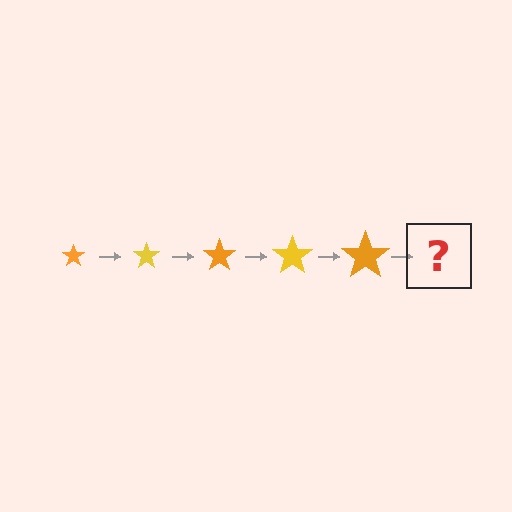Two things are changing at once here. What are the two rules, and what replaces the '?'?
The two rules are that the star grows larger each step and the color cycles through orange and yellow. The '?' should be a yellow star, larger than the previous one.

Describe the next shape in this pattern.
It should be a yellow star, larger than the previous one.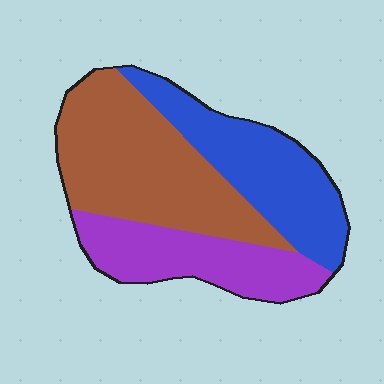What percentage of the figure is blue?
Blue takes up between a quarter and a half of the figure.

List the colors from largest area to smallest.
From largest to smallest: brown, blue, purple.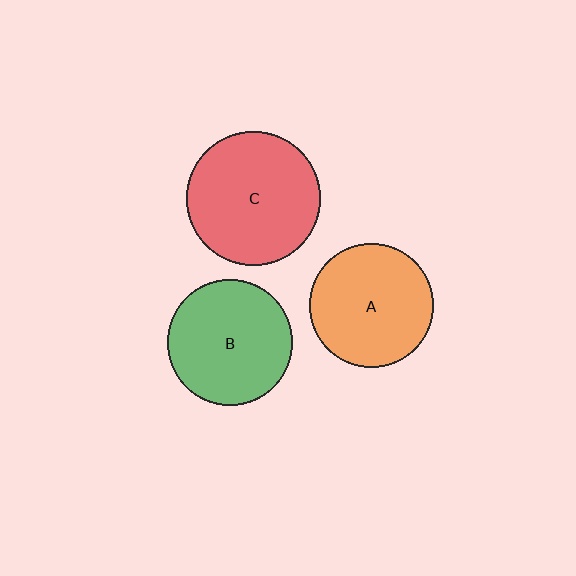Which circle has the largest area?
Circle C (red).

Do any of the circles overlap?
No, none of the circles overlap.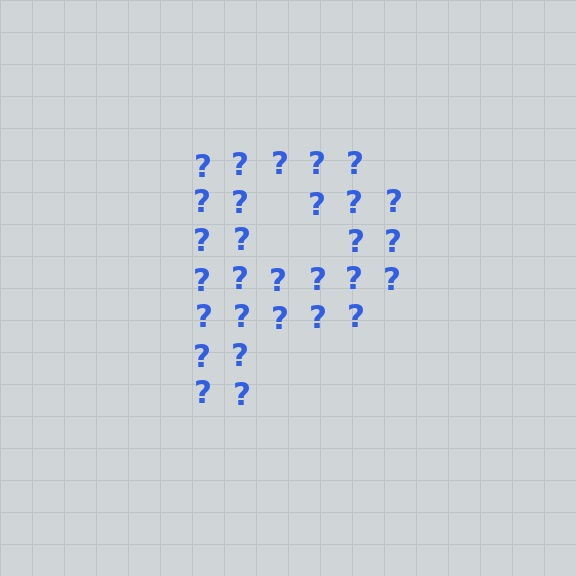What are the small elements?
The small elements are question marks.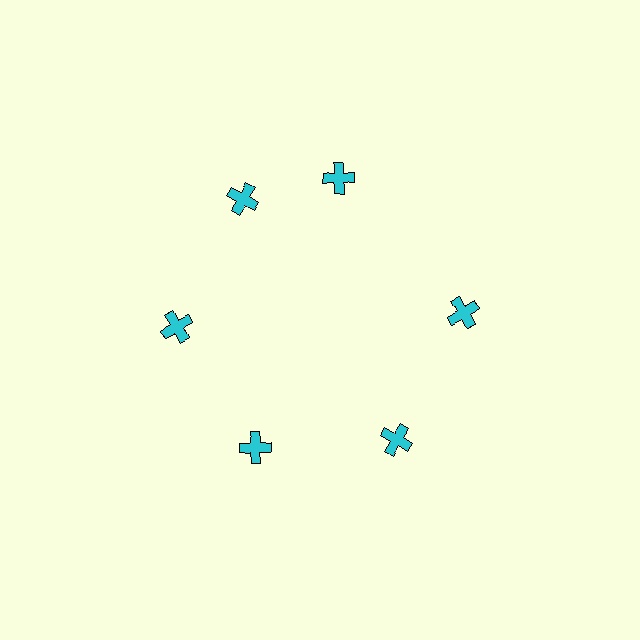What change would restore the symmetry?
The symmetry would be restored by rotating it back into even spacing with its neighbors so that all 6 crosses sit at equal angles and equal distance from the center.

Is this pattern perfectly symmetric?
No. The 6 cyan crosses are arranged in a ring, but one element near the 1 o'clock position is rotated out of alignment along the ring, breaking the 6-fold rotational symmetry.